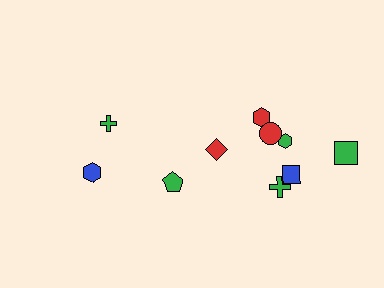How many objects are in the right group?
There are 7 objects.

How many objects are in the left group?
There are 3 objects.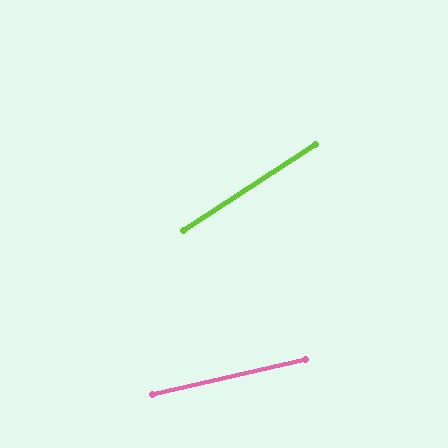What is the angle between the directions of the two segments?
Approximately 20 degrees.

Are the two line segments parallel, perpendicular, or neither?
Neither parallel nor perpendicular — they differ by about 20°.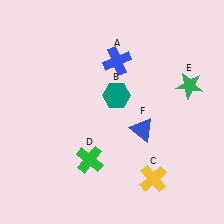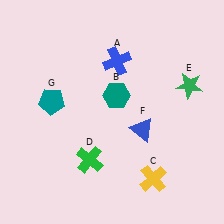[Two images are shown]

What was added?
A teal pentagon (G) was added in Image 2.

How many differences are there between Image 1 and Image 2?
There is 1 difference between the two images.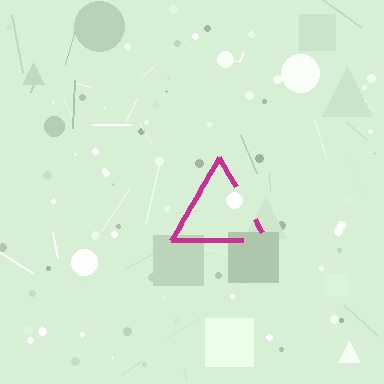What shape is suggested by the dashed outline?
The dashed outline suggests a triangle.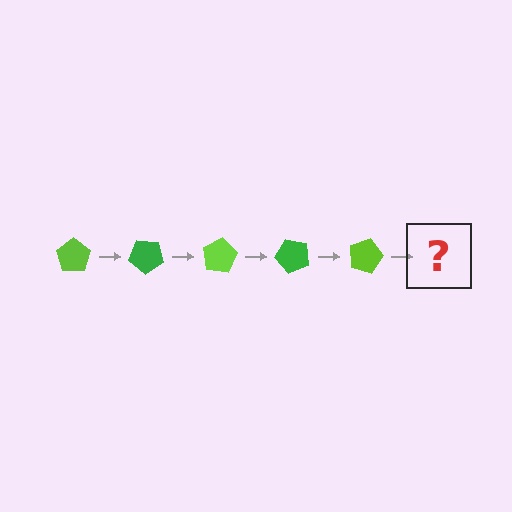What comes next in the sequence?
The next element should be a green pentagon, rotated 200 degrees from the start.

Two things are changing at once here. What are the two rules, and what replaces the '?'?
The two rules are that it rotates 40 degrees each step and the color cycles through lime and green. The '?' should be a green pentagon, rotated 200 degrees from the start.